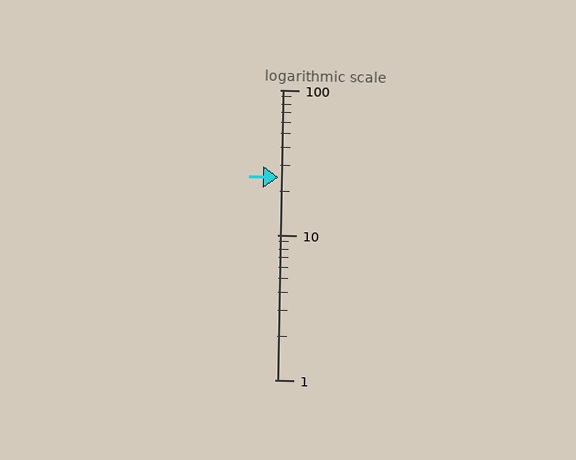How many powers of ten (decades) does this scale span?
The scale spans 2 decades, from 1 to 100.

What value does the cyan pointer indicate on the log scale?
The pointer indicates approximately 25.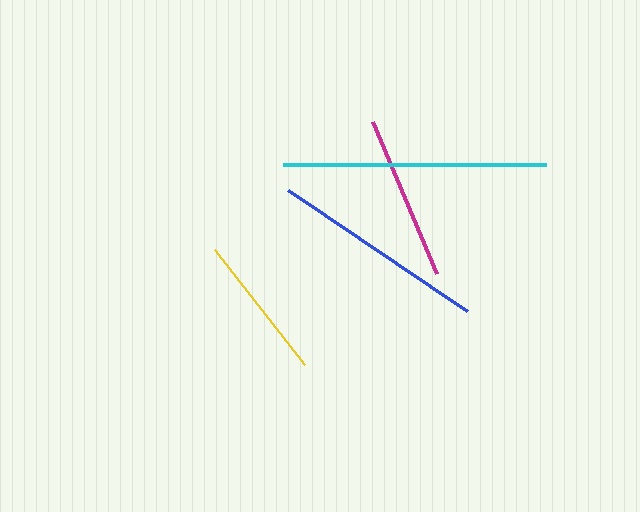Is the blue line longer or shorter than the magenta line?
The blue line is longer than the magenta line.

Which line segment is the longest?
The cyan line is the longest at approximately 263 pixels.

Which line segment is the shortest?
The yellow line is the shortest at approximately 146 pixels.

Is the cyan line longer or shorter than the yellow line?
The cyan line is longer than the yellow line.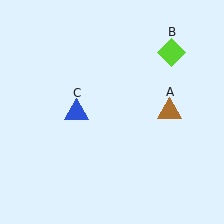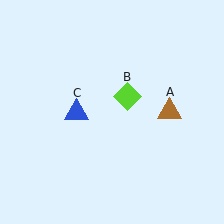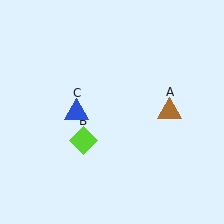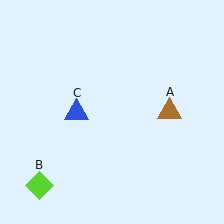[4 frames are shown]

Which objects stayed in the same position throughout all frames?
Brown triangle (object A) and blue triangle (object C) remained stationary.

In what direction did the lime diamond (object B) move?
The lime diamond (object B) moved down and to the left.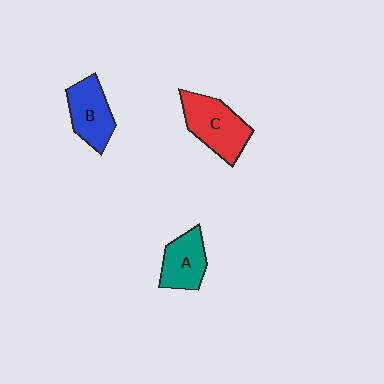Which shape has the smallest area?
Shape A (teal).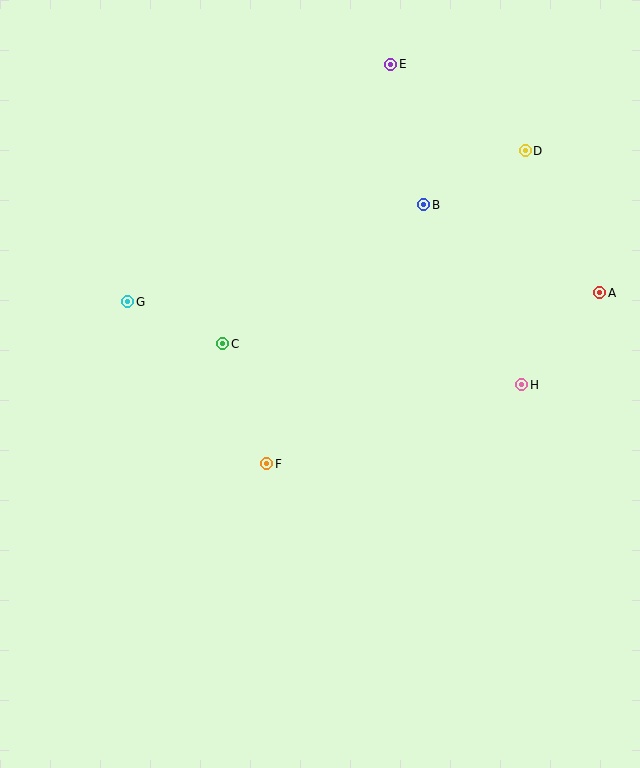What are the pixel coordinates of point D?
Point D is at (525, 151).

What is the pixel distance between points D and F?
The distance between D and F is 406 pixels.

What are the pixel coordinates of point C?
Point C is at (223, 344).